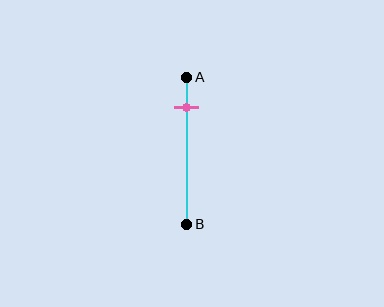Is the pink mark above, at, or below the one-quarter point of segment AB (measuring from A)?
The pink mark is above the one-quarter point of segment AB.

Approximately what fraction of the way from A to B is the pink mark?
The pink mark is approximately 20% of the way from A to B.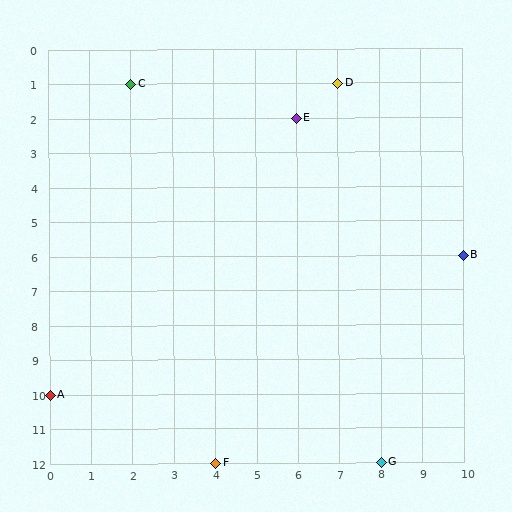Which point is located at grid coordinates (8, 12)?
Point G is at (8, 12).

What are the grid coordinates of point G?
Point G is at grid coordinates (8, 12).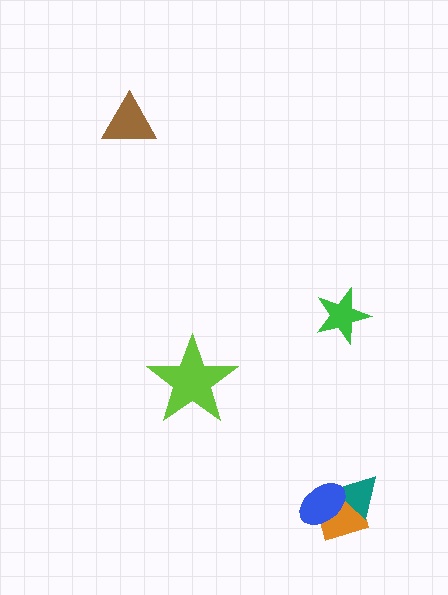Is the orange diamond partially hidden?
Yes, it is partially covered by another shape.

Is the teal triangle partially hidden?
Yes, it is partially covered by another shape.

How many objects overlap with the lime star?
0 objects overlap with the lime star.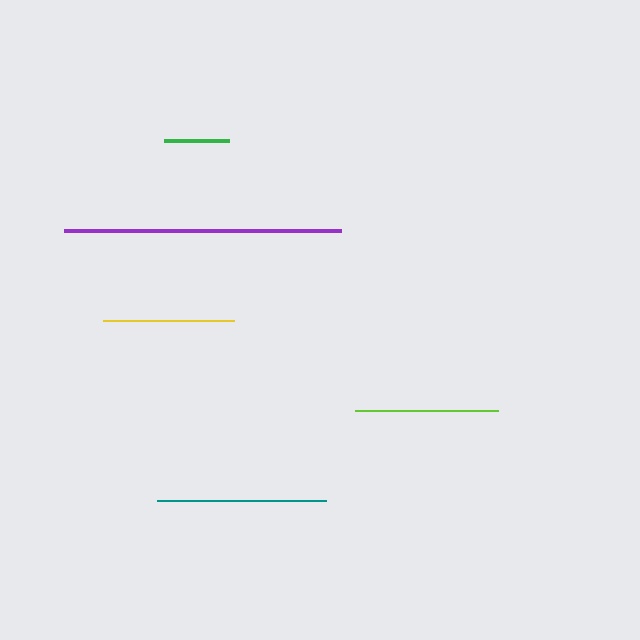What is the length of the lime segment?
The lime segment is approximately 143 pixels long.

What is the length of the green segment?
The green segment is approximately 65 pixels long.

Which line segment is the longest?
The purple line is the longest at approximately 277 pixels.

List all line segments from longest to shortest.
From longest to shortest: purple, teal, lime, yellow, green.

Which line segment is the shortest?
The green line is the shortest at approximately 65 pixels.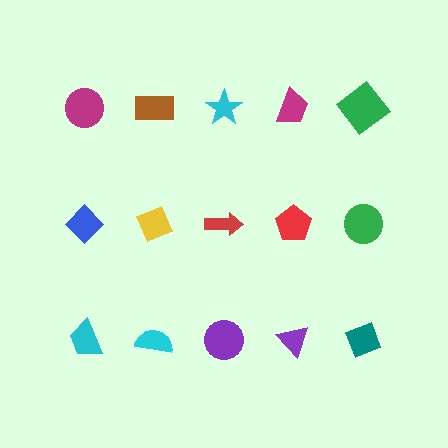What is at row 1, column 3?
A cyan star.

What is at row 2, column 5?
A green circle.